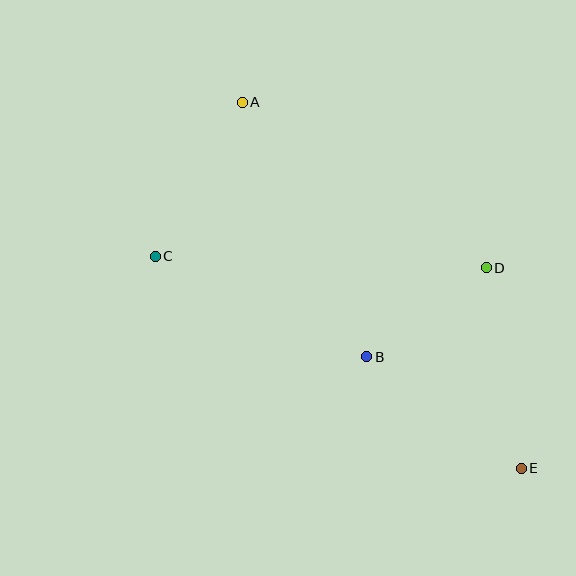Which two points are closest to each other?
Points B and D are closest to each other.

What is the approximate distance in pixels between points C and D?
The distance between C and D is approximately 331 pixels.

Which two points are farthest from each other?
Points A and E are farthest from each other.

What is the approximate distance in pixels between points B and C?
The distance between B and C is approximately 234 pixels.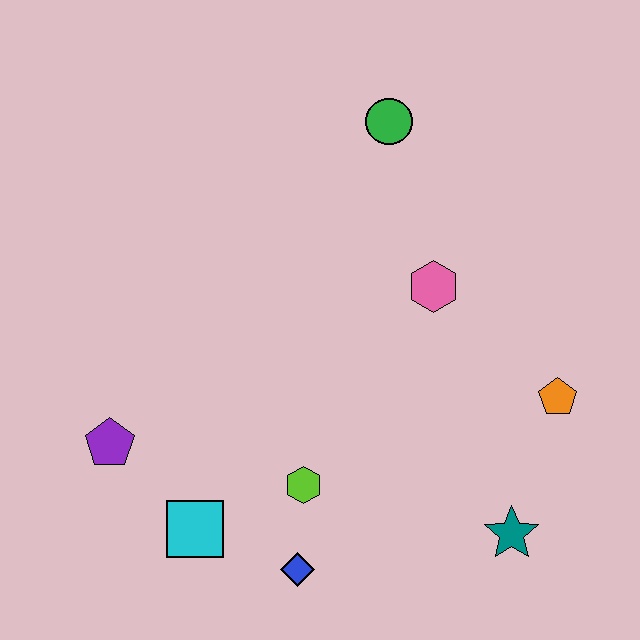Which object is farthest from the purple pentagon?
The orange pentagon is farthest from the purple pentagon.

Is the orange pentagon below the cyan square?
No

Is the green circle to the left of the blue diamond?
No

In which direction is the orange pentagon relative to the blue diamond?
The orange pentagon is to the right of the blue diamond.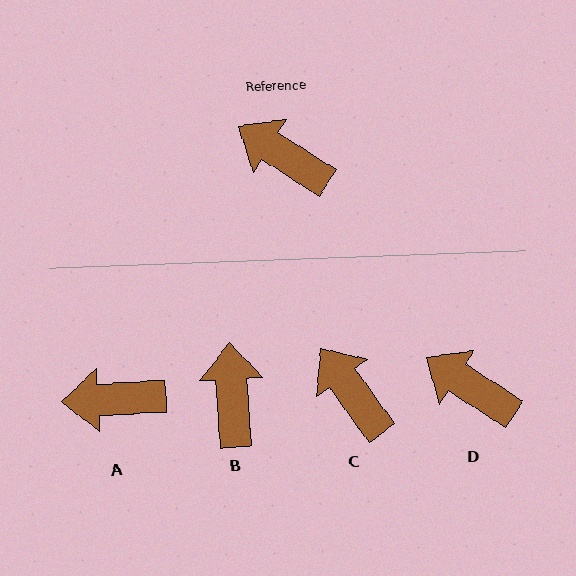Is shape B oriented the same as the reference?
No, it is off by about 54 degrees.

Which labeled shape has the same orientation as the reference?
D.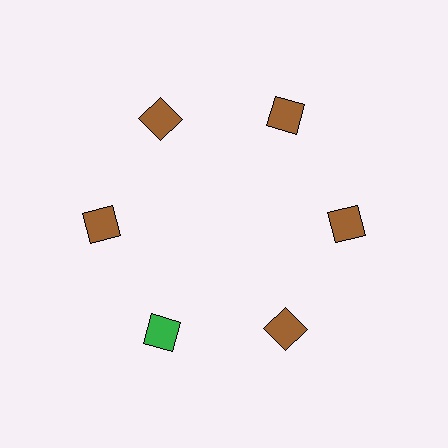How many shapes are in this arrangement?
There are 6 shapes arranged in a ring pattern.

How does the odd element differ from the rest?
It has a different color: green instead of brown.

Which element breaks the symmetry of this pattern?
The green diamond at roughly the 7 o'clock position breaks the symmetry. All other shapes are brown diamonds.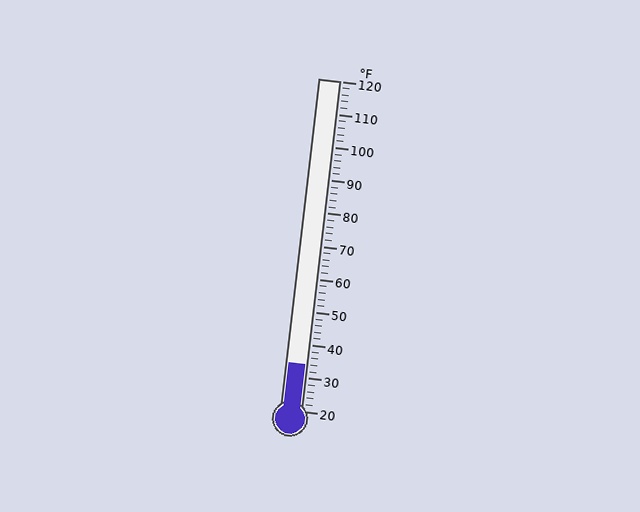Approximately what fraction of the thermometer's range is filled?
The thermometer is filled to approximately 15% of its range.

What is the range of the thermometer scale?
The thermometer scale ranges from 20°F to 120°F.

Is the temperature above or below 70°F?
The temperature is below 70°F.